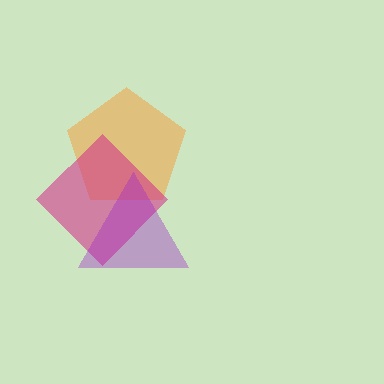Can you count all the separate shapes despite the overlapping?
Yes, there are 3 separate shapes.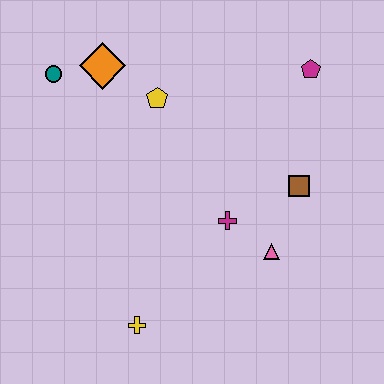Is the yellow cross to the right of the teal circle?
Yes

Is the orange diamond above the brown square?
Yes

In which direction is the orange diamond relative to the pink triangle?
The orange diamond is above the pink triangle.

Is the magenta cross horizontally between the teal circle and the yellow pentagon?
No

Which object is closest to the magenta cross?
The pink triangle is closest to the magenta cross.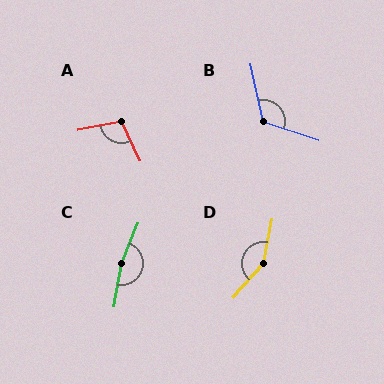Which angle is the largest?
C, at approximately 167 degrees.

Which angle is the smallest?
A, at approximately 103 degrees.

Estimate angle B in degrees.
Approximately 120 degrees.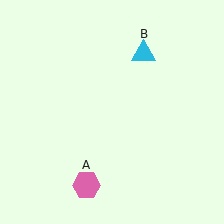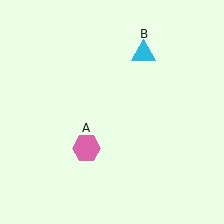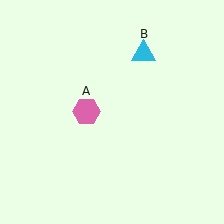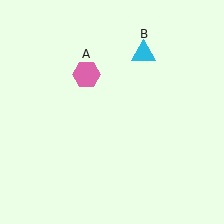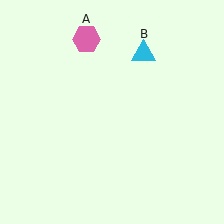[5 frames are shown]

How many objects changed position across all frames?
1 object changed position: pink hexagon (object A).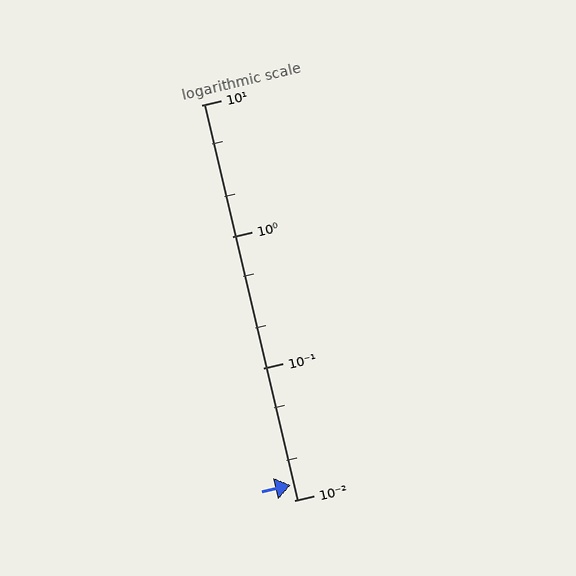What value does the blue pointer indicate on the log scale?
The pointer indicates approximately 0.013.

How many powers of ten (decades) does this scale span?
The scale spans 3 decades, from 0.01 to 10.